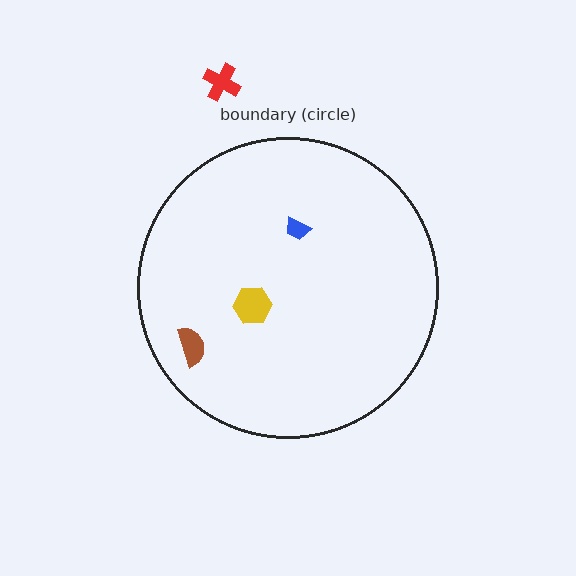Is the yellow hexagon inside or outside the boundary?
Inside.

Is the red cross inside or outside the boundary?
Outside.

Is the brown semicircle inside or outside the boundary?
Inside.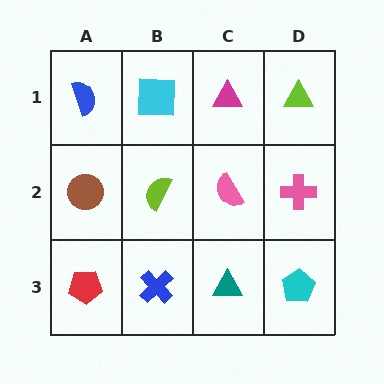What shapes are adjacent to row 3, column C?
A pink semicircle (row 2, column C), a blue cross (row 3, column B), a cyan pentagon (row 3, column D).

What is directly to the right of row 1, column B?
A magenta triangle.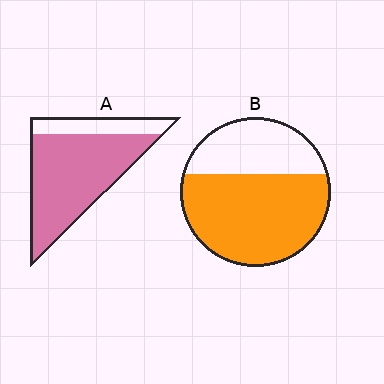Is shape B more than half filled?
Yes.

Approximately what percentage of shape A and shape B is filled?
A is approximately 80% and B is approximately 65%.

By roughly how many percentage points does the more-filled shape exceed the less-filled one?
By roughly 15 percentage points (A over B).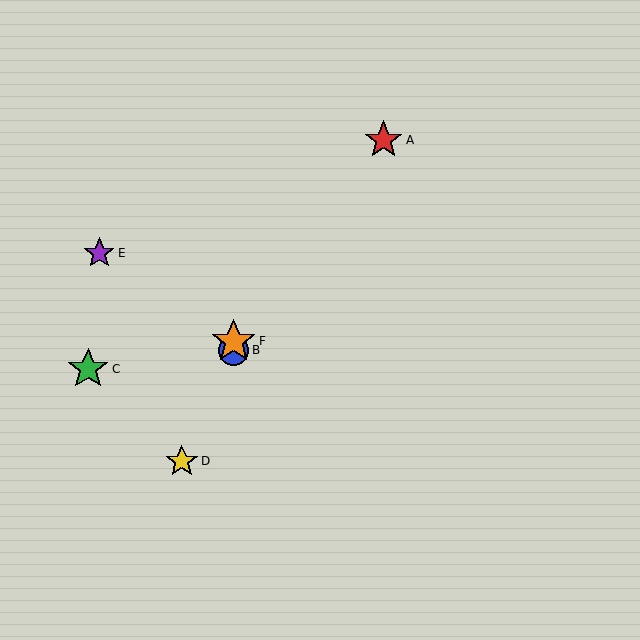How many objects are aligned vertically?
2 objects (B, F) are aligned vertically.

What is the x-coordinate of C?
Object C is at x≈88.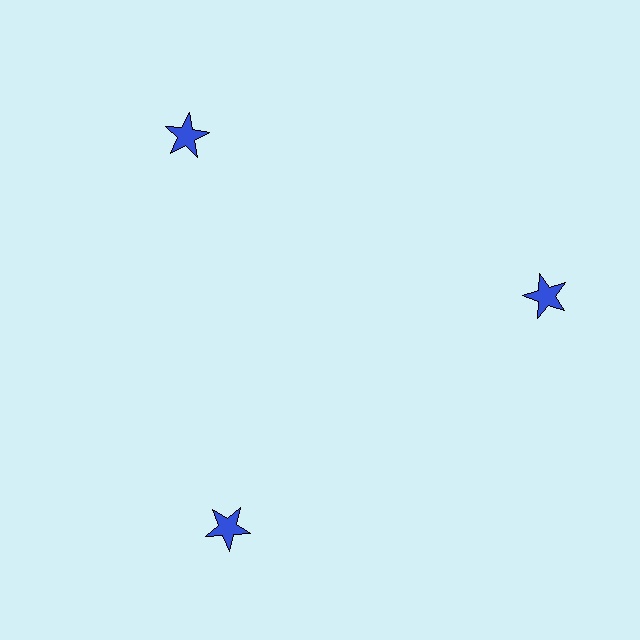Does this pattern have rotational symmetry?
Yes, this pattern has 3-fold rotational symmetry. It looks the same after rotating 120 degrees around the center.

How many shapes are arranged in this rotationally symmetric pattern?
There are 3 shapes, arranged in 3 groups of 1.